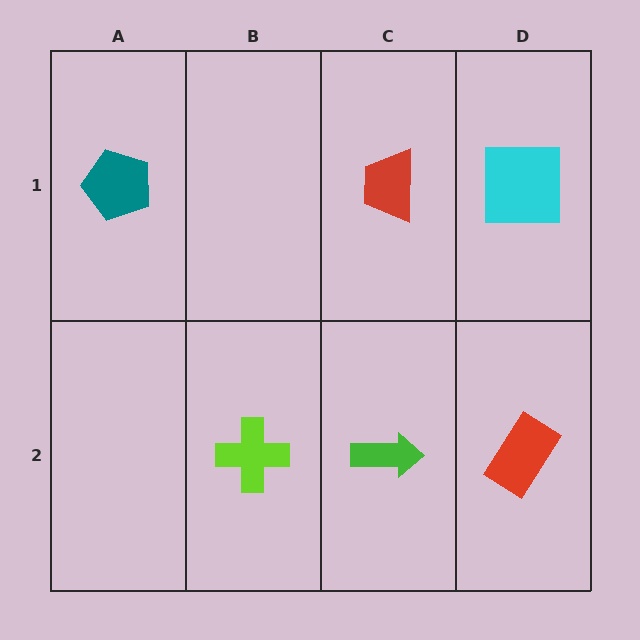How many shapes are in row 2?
3 shapes.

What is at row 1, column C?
A red trapezoid.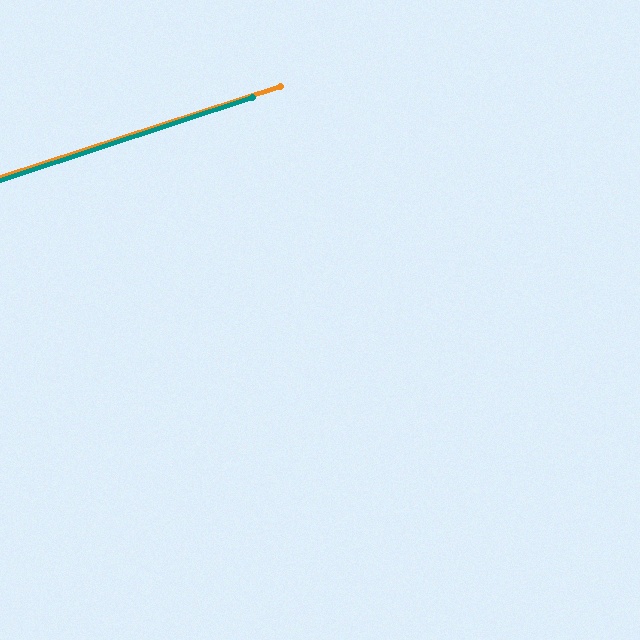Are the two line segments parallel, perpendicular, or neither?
Parallel — their directions differ by only 0.2°.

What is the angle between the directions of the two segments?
Approximately 0 degrees.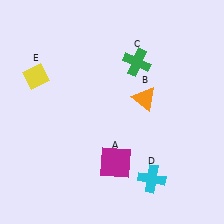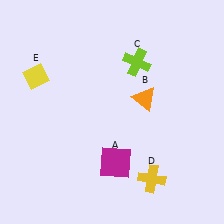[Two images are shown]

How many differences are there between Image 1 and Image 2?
There are 2 differences between the two images.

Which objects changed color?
C changed from green to lime. D changed from cyan to yellow.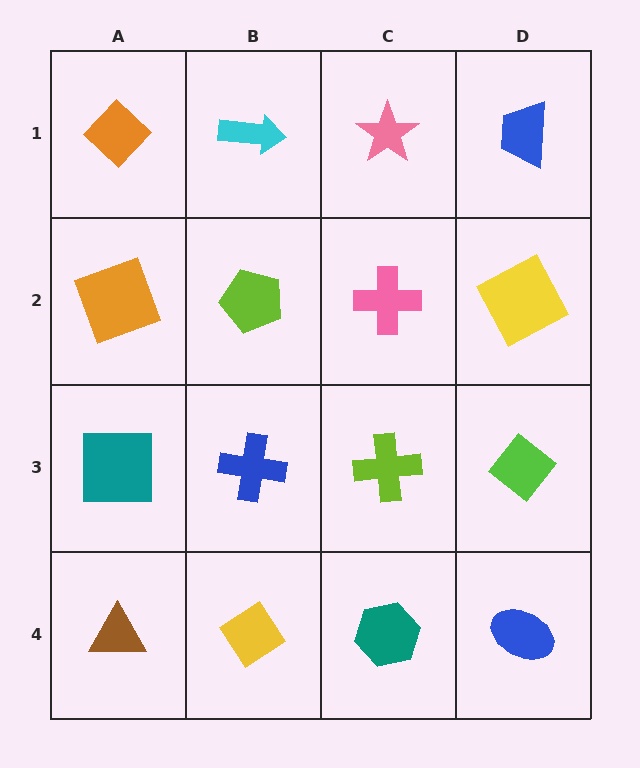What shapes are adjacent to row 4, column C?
A lime cross (row 3, column C), a yellow diamond (row 4, column B), a blue ellipse (row 4, column D).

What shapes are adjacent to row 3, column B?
A lime pentagon (row 2, column B), a yellow diamond (row 4, column B), a teal square (row 3, column A), a lime cross (row 3, column C).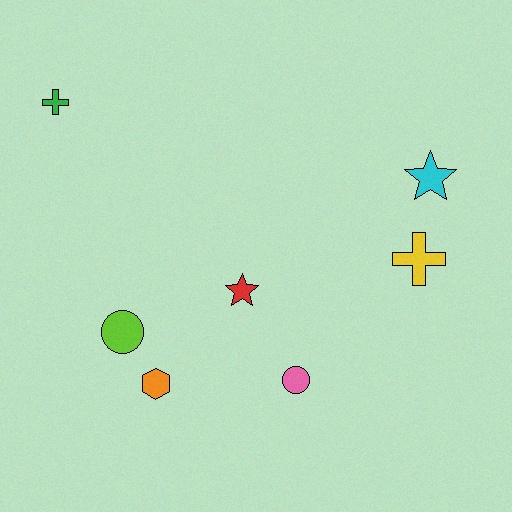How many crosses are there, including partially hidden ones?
There are 2 crosses.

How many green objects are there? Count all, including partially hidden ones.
There is 1 green object.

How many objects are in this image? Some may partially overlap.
There are 7 objects.